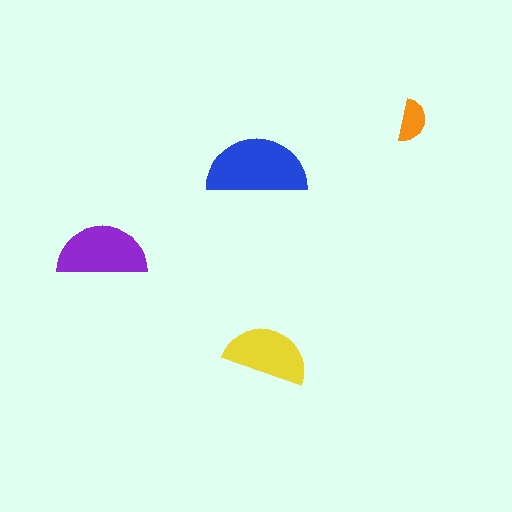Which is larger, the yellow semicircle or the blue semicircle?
The blue one.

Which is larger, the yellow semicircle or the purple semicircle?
The purple one.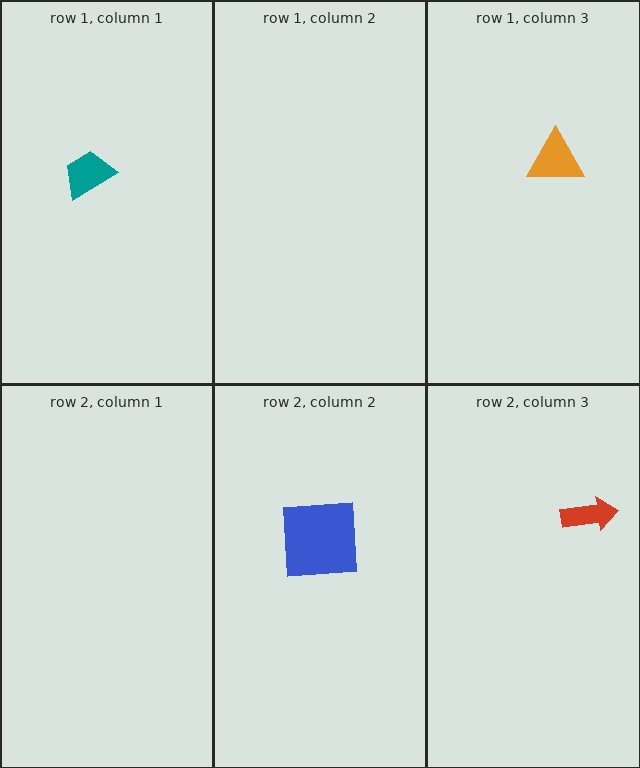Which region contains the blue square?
The row 2, column 2 region.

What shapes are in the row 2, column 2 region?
The blue square.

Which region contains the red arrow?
The row 2, column 3 region.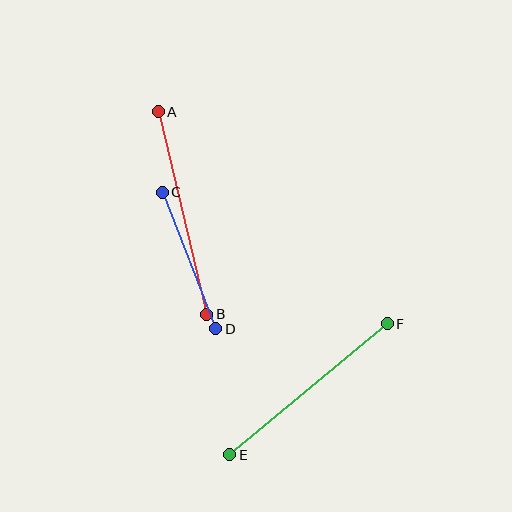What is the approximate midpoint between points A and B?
The midpoint is at approximately (182, 213) pixels.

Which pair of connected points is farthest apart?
Points A and B are farthest apart.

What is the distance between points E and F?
The distance is approximately 205 pixels.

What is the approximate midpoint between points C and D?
The midpoint is at approximately (189, 261) pixels.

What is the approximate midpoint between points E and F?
The midpoint is at approximately (308, 389) pixels.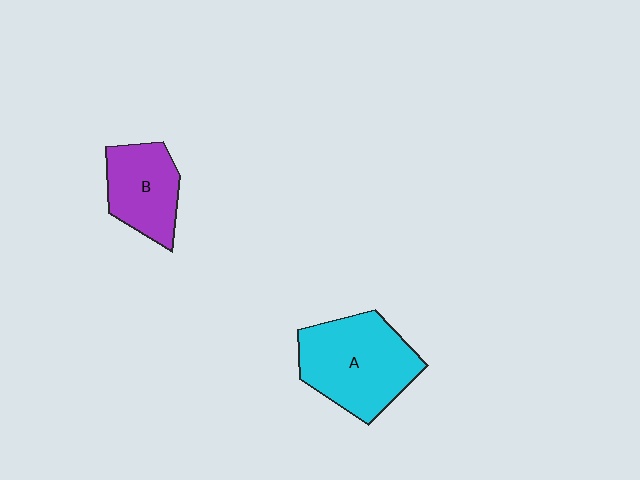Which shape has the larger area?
Shape A (cyan).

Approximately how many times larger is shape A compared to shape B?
Approximately 1.5 times.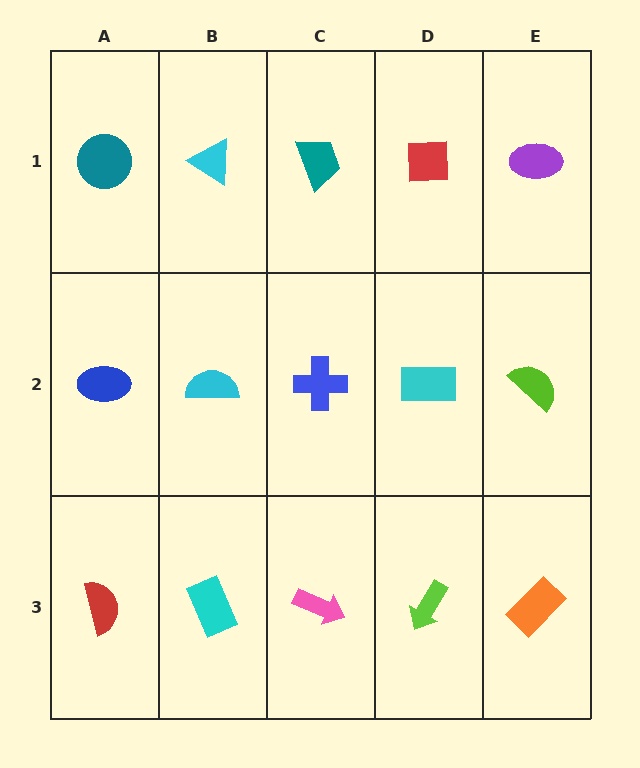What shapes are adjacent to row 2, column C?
A teal trapezoid (row 1, column C), a pink arrow (row 3, column C), a cyan semicircle (row 2, column B), a cyan rectangle (row 2, column D).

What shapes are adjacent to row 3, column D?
A cyan rectangle (row 2, column D), a pink arrow (row 3, column C), an orange rectangle (row 3, column E).